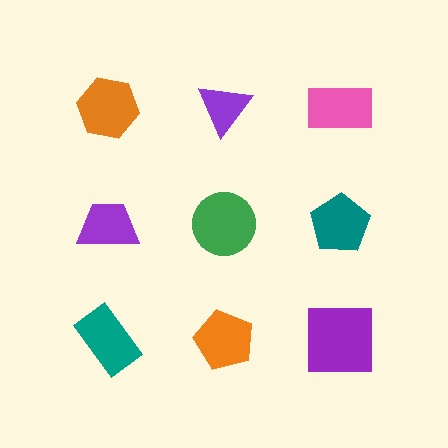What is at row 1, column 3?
A pink rectangle.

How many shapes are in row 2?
3 shapes.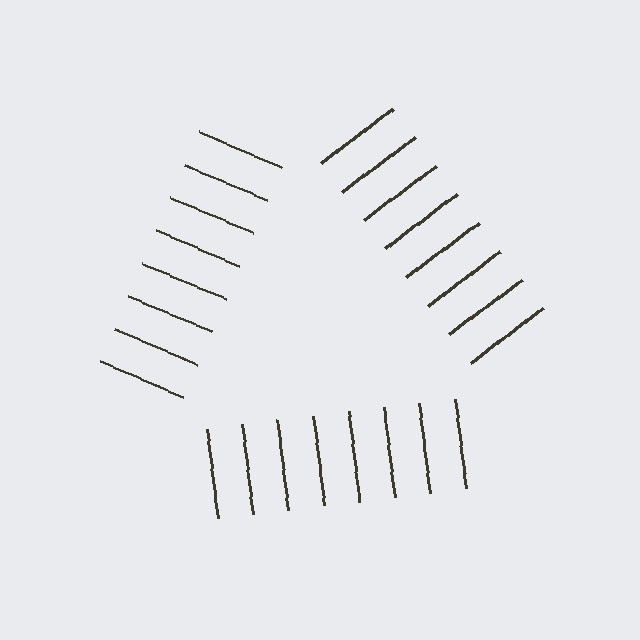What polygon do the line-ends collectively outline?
An illusory triangle — the line segments terminate on its edges but no continuous stroke is drawn.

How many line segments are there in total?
24 — 8 along each of the 3 edges.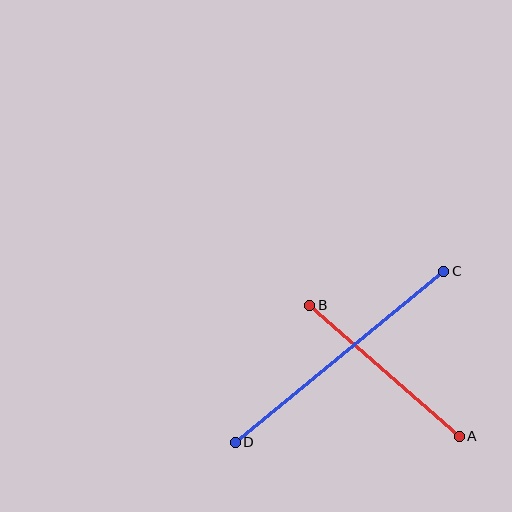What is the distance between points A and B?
The distance is approximately 199 pixels.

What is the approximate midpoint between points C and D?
The midpoint is at approximately (339, 357) pixels.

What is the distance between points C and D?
The distance is approximately 270 pixels.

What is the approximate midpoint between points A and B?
The midpoint is at approximately (385, 371) pixels.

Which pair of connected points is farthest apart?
Points C and D are farthest apart.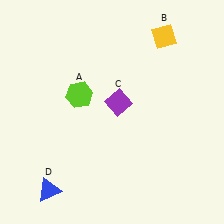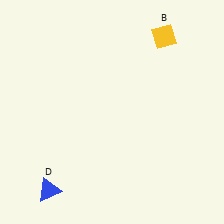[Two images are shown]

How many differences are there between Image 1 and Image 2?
There are 2 differences between the two images.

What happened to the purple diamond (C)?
The purple diamond (C) was removed in Image 2. It was in the top-right area of Image 1.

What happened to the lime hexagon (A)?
The lime hexagon (A) was removed in Image 2. It was in the top-left area of Image 1.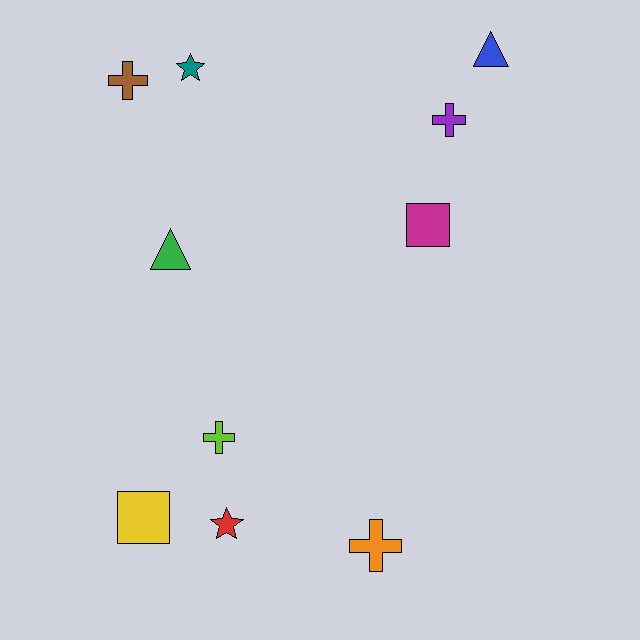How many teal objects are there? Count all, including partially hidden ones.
There is 1 teal object.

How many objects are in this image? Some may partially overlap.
There are 10 objects.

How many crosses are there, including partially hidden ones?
There are 4 crosses.